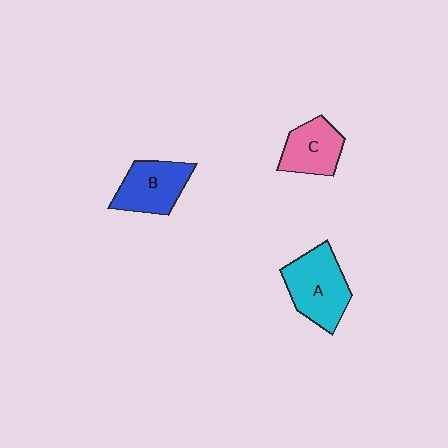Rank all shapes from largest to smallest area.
From largest to smallest: A (cyan), B (blue), C (pink).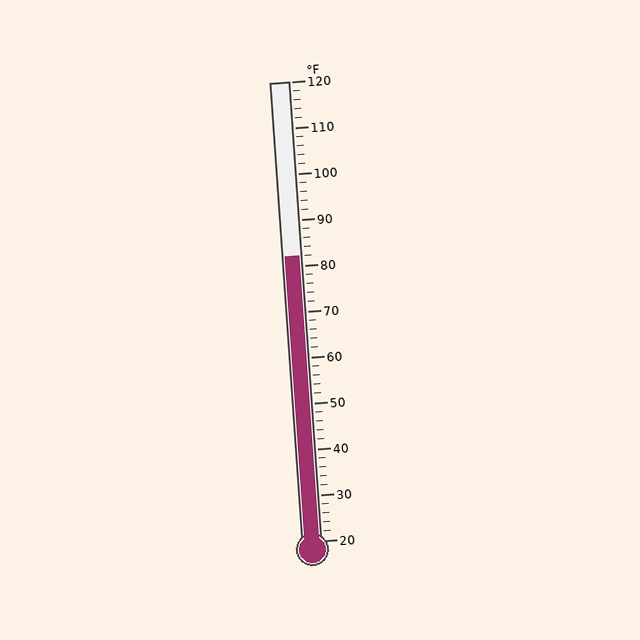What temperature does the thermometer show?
The thermometer shows approximately 82°F.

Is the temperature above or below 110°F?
The temperature is below 110°F.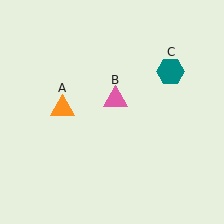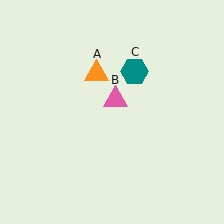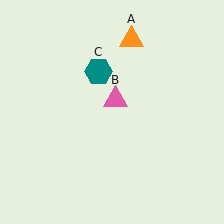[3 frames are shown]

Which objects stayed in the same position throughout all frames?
Pink triangle (object B) remained stationary.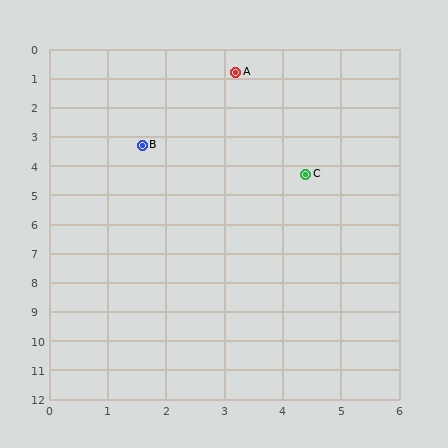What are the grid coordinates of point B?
Point B is at approximately (1.6, 3.3).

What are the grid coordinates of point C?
Point C is at approximately (4.4, 4.3).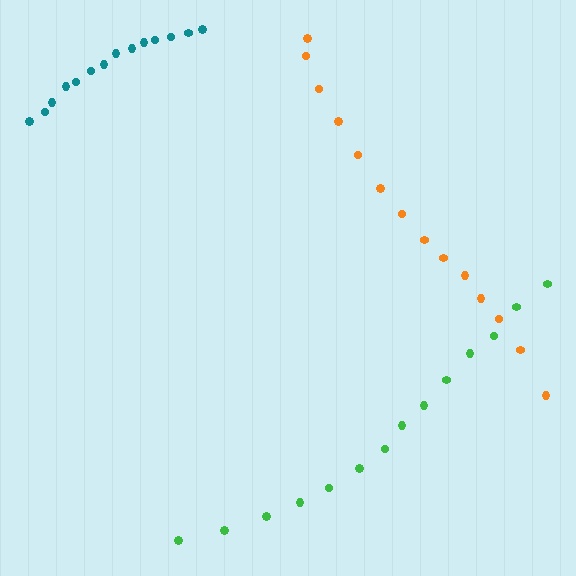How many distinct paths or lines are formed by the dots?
There are 3 distinct paths.